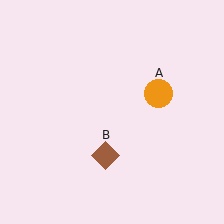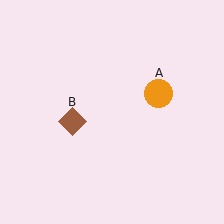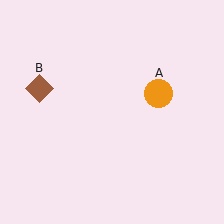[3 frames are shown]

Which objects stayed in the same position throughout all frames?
Orange circle (object A) remained stationary.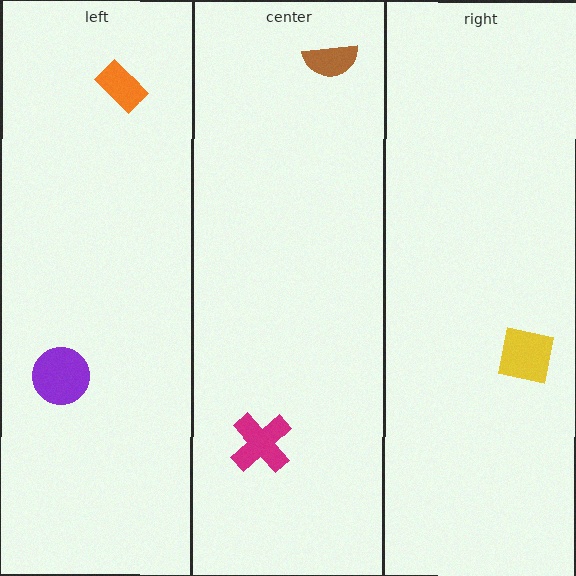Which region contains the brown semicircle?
The center region.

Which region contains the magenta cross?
The center region.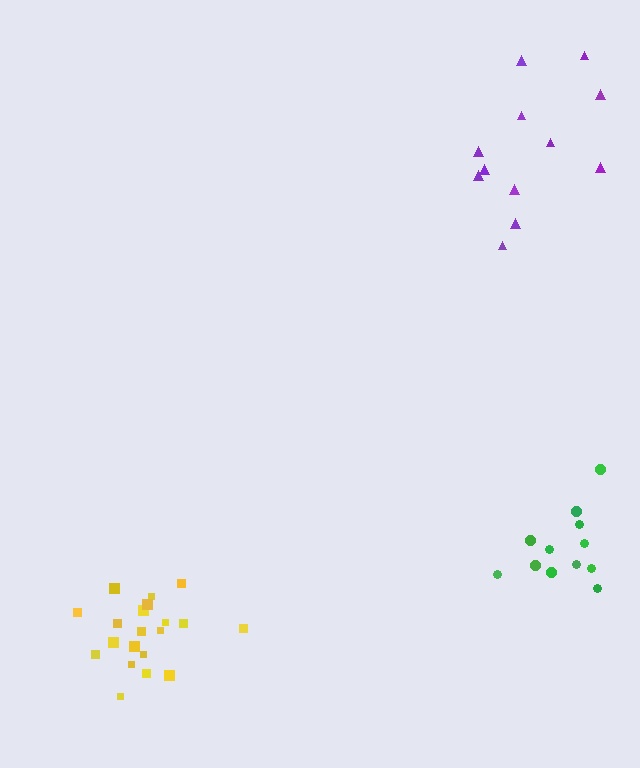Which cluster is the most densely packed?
Yellow.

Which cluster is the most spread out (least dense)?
Purple.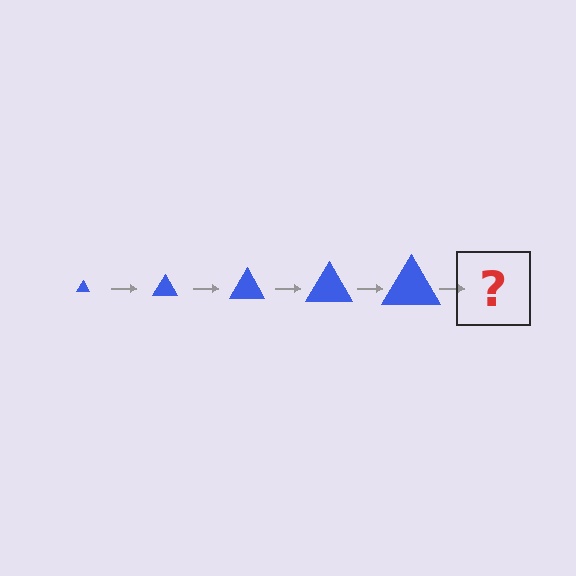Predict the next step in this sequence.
The next step is a blue triangle, larger than the previous one.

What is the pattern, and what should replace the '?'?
The pattern is that the triangle gets progressively larger each step. The '?' should be a blue triangle, larger than the previous one.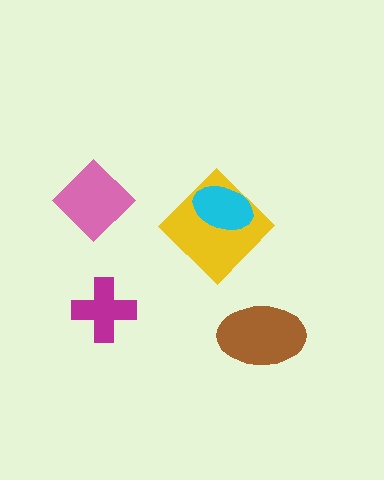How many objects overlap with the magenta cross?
0 objects overlap with the magenta cross.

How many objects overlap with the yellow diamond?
1 object overlaps with the yellow diamond.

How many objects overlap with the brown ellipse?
0 objects overlap with the brown ellipse.